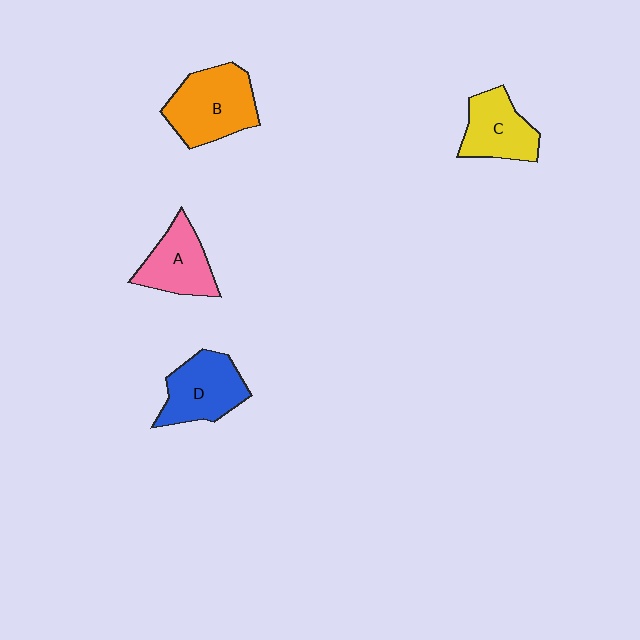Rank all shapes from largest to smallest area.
From largest to smallest: B (orange), D (blue), A (pink), C (yellow).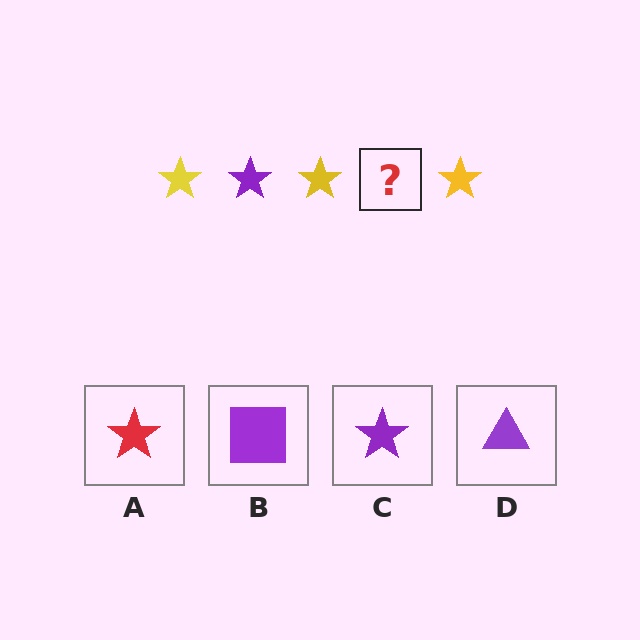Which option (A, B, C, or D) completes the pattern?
C.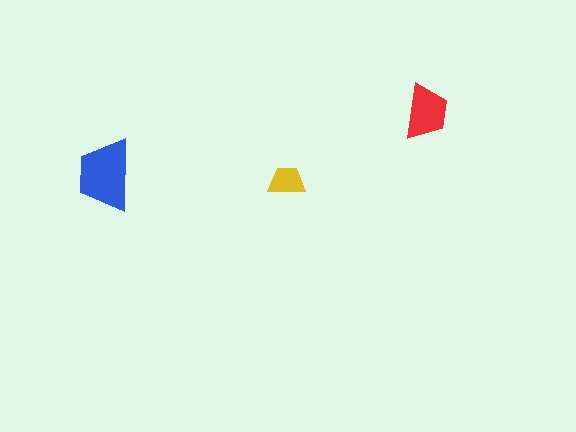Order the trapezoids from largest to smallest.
the blue one, the red one, the yellow one.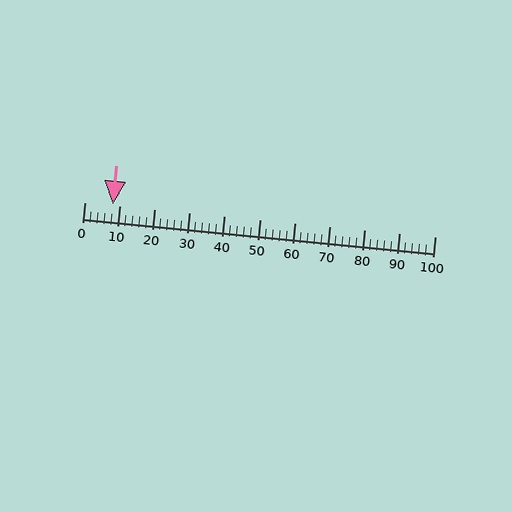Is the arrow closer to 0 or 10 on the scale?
The arrow is closer to 10.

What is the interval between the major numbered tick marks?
The major tick marks are spaced 10 units apart.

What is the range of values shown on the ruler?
The ruler shows values from 0 to 100.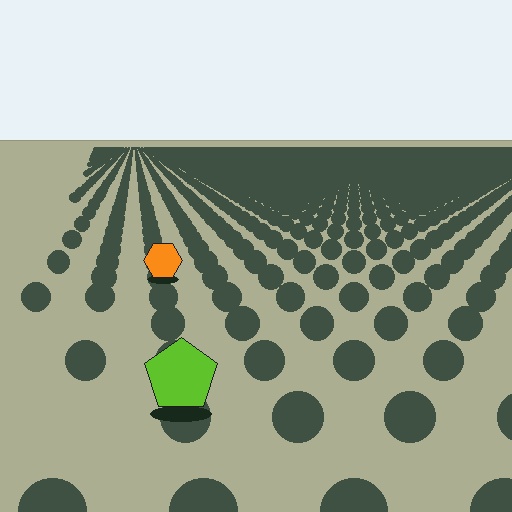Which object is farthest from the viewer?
The orange hexagon is farthest from the viewer. It appears smaller and the ground texture around it is denser.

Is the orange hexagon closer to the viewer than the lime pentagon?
No. The lime pentagon is closer — you can tell from the texture gradient: the ground texture is coarser near it.